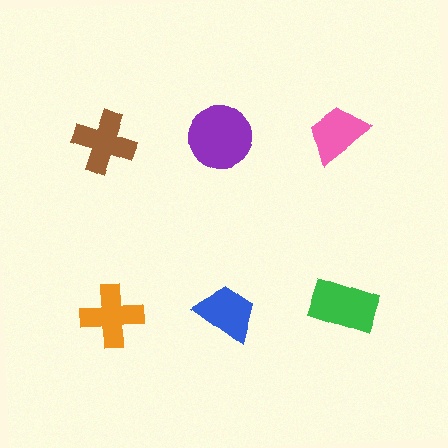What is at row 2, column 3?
A green rectangle.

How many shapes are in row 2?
3 shapes.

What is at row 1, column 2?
A purple circle.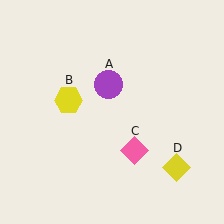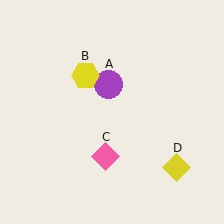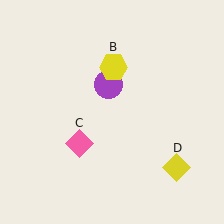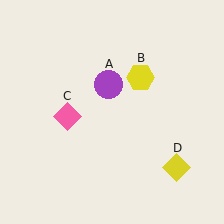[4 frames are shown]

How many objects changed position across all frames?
2 objects changed position: yellow hexagon (object B), pink diamond (object C).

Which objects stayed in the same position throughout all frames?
Purple circle (object A) and yellow diamond (object D) remained stationary.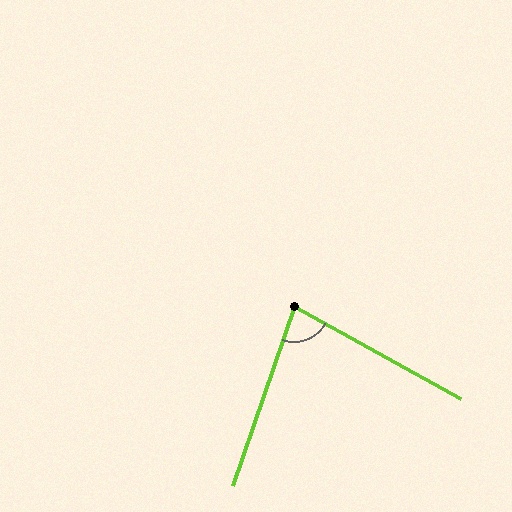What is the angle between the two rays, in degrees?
Approximately 80 degrees.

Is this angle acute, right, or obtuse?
It is acute.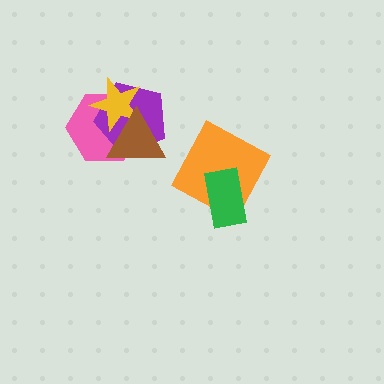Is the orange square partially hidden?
Yes, it is partially covered by another shape.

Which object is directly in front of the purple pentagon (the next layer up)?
The yellow star is directly in front of the purple pentagon.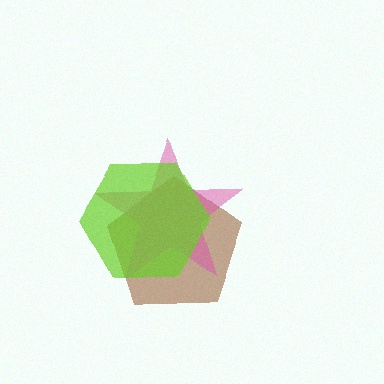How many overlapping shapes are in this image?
There are 3 overlapping shapes in the image.